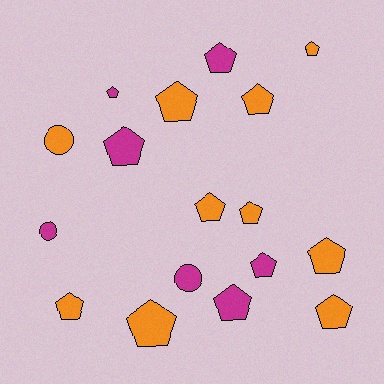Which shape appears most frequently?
Pentagon, with 14 objects.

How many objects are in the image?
There are 17 objects.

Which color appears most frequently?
Orange, with 10 objects.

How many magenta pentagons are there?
There are 5 magenta pentagons.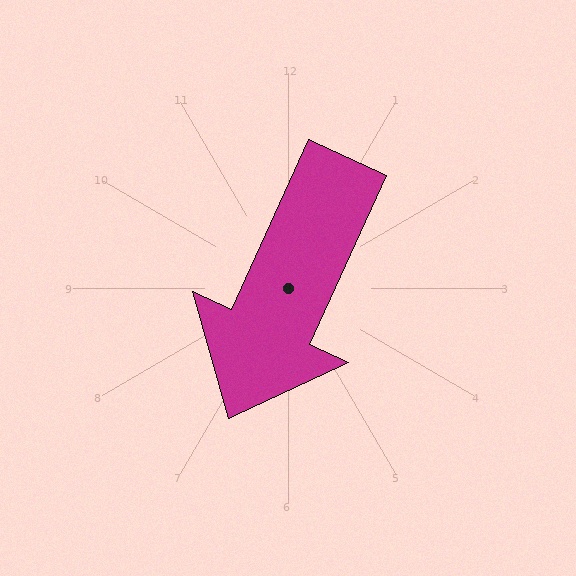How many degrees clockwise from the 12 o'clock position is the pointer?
Approximately 204 degrees.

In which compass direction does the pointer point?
Southwest.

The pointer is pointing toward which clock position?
Roughly 7 o'clock.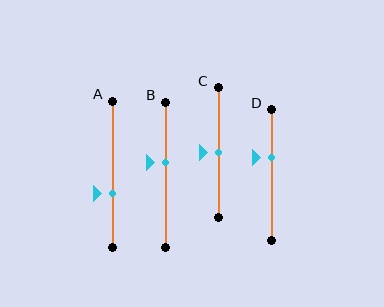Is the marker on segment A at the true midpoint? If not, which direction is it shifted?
No, the marker on segment A is shifted downward by about 13% of the segment length.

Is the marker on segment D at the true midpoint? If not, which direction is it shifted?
No, the marker on segment D is shifted upward by about 13% of the segment length.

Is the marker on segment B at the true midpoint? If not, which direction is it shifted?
No, the marker on segment B is shifted upward by about 8% of the segment length.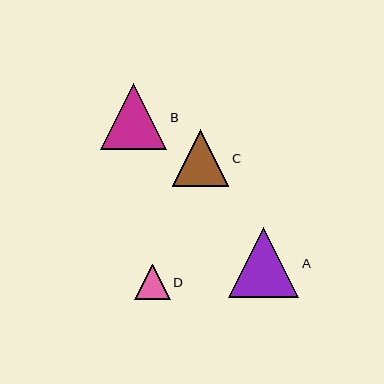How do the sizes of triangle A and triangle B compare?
Triangle A and triangle B are approximately the same size.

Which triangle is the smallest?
Triangle D is the smallest with a size of approximately 35 pixels.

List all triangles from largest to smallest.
From largest to smallest: A, B, C, D.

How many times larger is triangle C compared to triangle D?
Triangle C is approximately 1.6 times the size of triangle D.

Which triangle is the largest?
Triangle A is the largest with a size of approximately 70 pixels.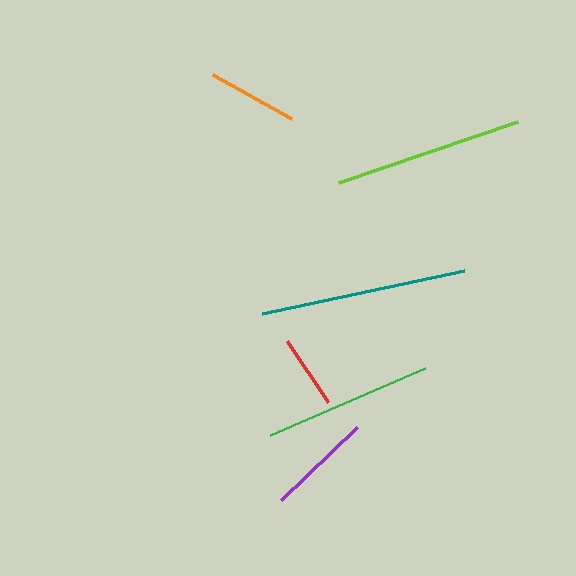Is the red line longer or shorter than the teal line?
The teal line is longer than the red line.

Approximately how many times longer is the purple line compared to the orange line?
The purple line is approximately 1.2 times the length of the orange line.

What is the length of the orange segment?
The orange segment is approximately 90 pixels long.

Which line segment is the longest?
The teal line is the longest at approximately 207 pixels.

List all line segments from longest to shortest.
From longest to shortest: teal, lime, green, purple, orange, red.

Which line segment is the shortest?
The red line is the shortest at approximately 73 pixels.